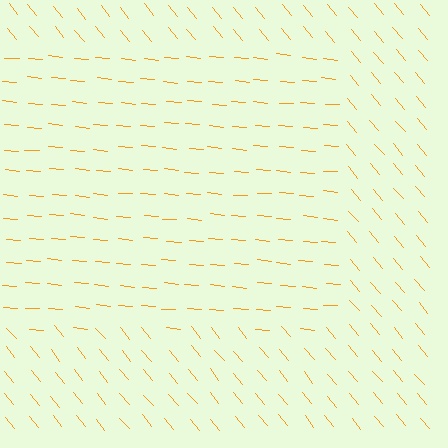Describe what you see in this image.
The image is filled with small orange line segments. A rectangle region in the image has lines oriented differently from the surrounding lines, creating a visible texture boundary.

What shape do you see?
I see a rectangle.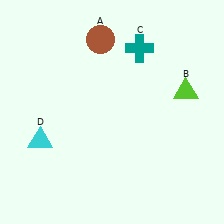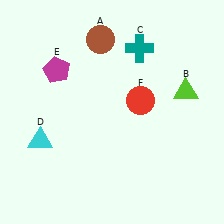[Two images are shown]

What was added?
A magenta pentagon (E), a red circle (F) were added in Image 2.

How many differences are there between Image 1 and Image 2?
There are 2 differences between the two images.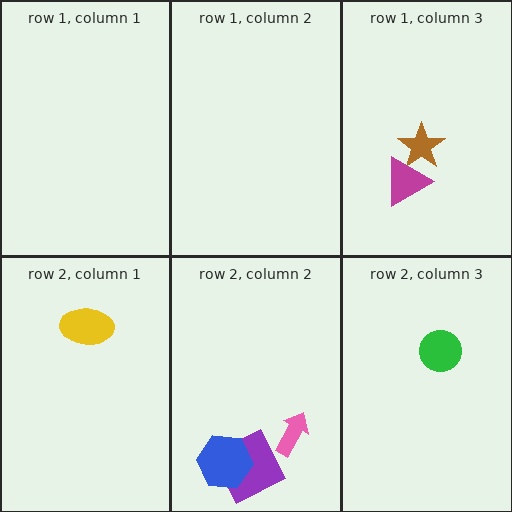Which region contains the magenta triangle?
The row 1, column 3 region.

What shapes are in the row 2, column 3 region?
The green circle.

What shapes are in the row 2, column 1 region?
The yellow ellipse.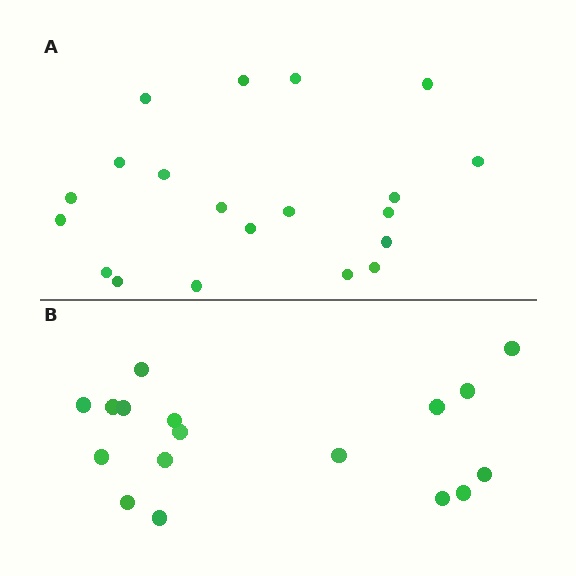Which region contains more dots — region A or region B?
Region A (the top region) has more dots.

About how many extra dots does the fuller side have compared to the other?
Region A has just a few more — roughly 2 or 3 more dots than region B.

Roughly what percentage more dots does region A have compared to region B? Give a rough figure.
About 20% more.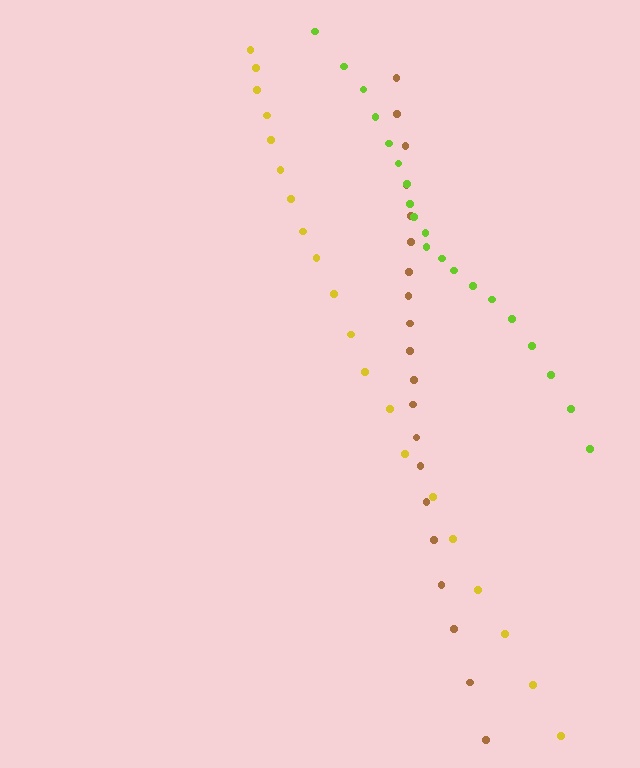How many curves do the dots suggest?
There are 3 distinct paths.